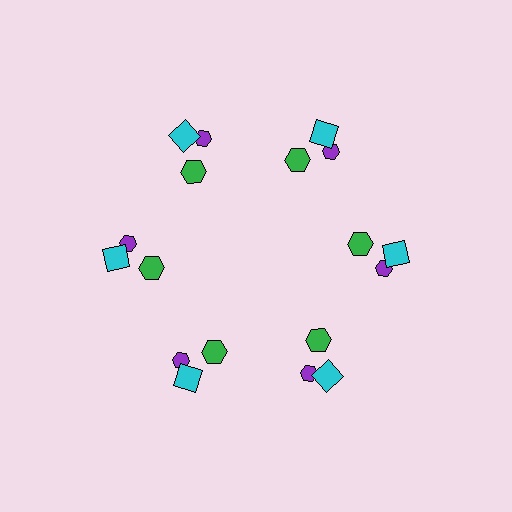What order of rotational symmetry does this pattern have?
This pattern has 6-fold rotational symmetry.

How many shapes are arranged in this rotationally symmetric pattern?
There are 18 shapes, arranged in 6 groups of 3.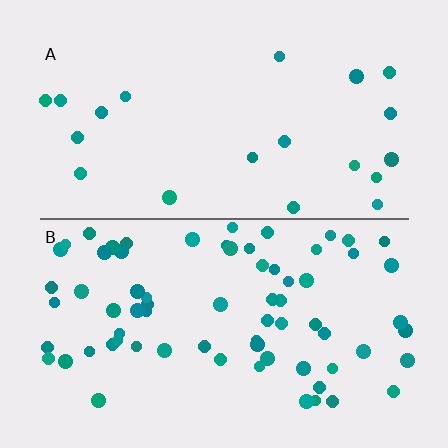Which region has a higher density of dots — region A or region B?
B (the bottom).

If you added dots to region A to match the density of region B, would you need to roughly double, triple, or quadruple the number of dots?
Approximately triple.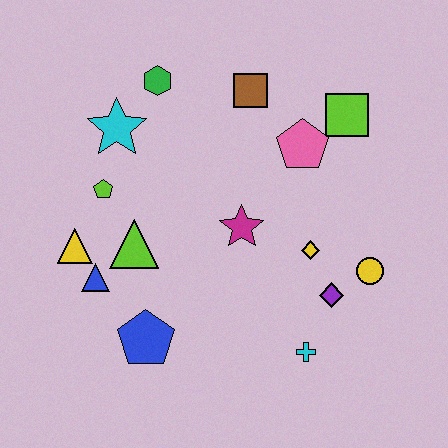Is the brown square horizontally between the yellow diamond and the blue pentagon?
Yes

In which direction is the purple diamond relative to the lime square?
The purple diamond is below the lime square.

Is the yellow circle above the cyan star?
No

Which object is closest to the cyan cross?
The purple diamond is closest to the cyan cross.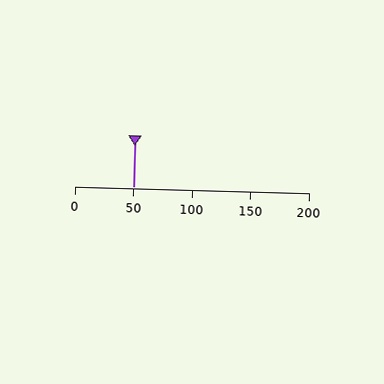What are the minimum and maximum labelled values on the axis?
The axis runs from 0 to 200.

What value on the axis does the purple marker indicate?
The marker indicates approximately 50.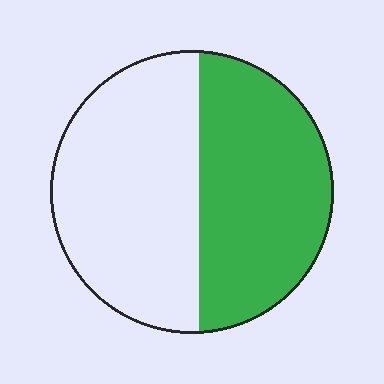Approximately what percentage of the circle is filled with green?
Approximately 45%.